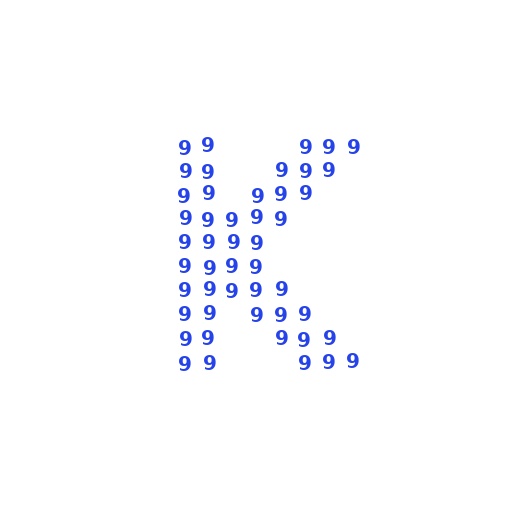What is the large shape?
The large shape is the letter K.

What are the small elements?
The small elements are digit 9's.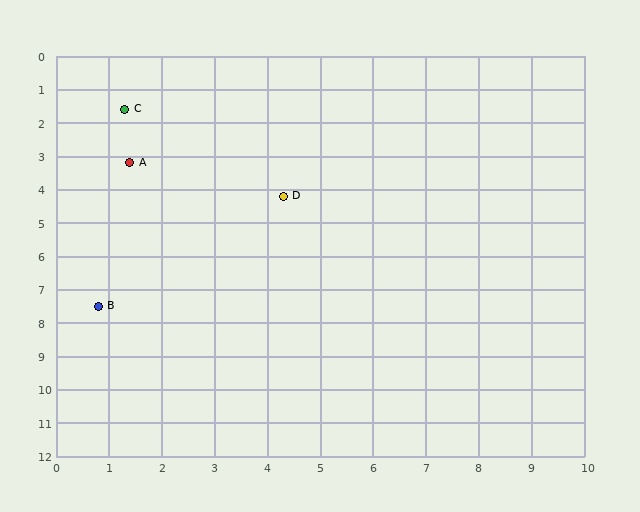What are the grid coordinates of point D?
Point D is at approximately (4.3, 4.2).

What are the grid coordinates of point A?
Point A is at approximately (1.4, 3.2).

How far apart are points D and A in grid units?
Points D and A are about 3.1 grid units apart.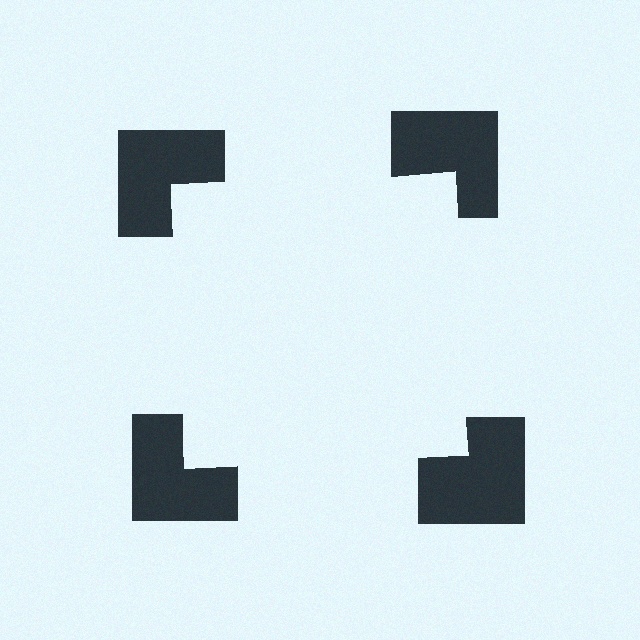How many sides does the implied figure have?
4 sides.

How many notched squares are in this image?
There are 4 — one at each vertex of the illusory square.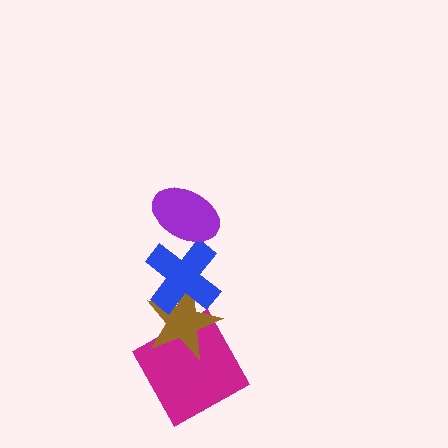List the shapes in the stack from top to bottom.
From top to bottom: the purple ellipse, the blue cross, the brown star, the magenta square.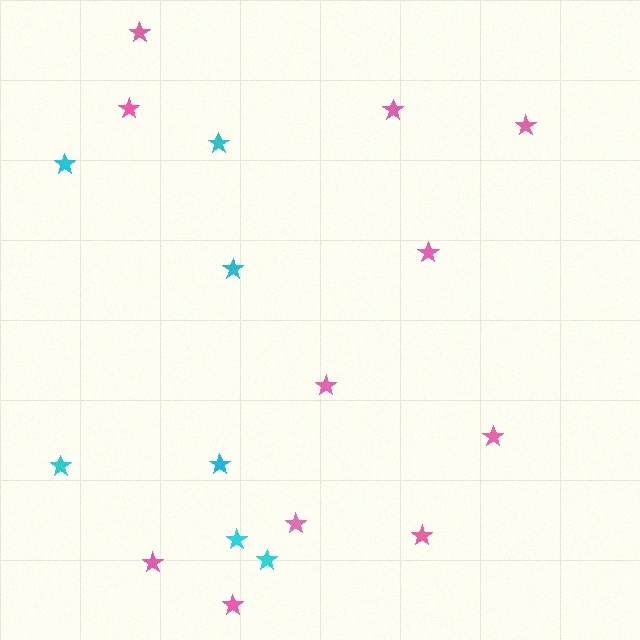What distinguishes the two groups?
There are 2 groups: one group of pink stars (11) and one group of cyan stars (7).